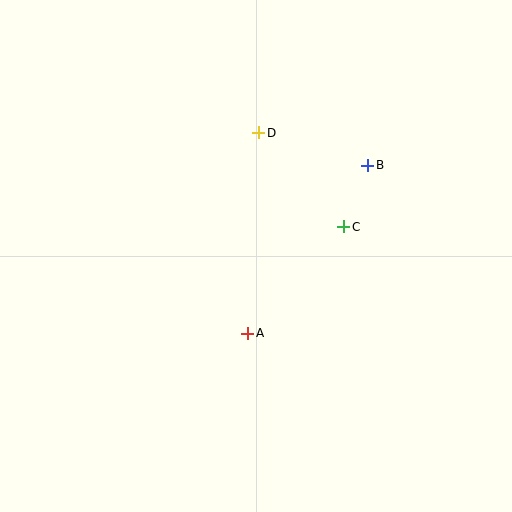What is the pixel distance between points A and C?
The distance between A and C is 143 pixels.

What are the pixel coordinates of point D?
Point D is at (259, 133).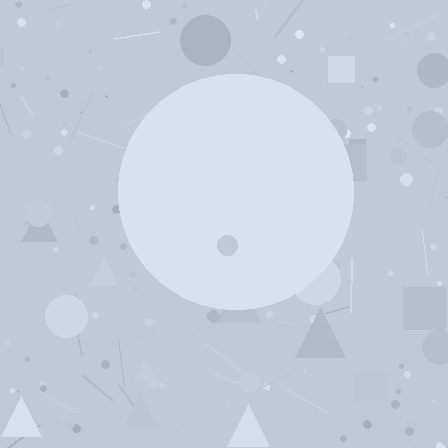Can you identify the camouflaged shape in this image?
The camouflaged shape is a circle.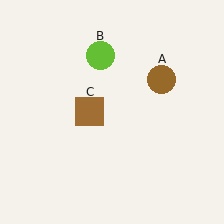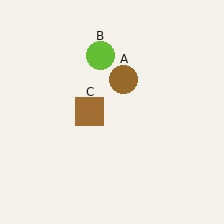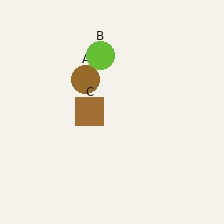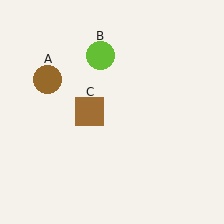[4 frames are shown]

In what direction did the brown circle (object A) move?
The brown circle (object A) moved left.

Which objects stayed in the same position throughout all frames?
Lime circle (object B) and brown square (object C) remained stationary.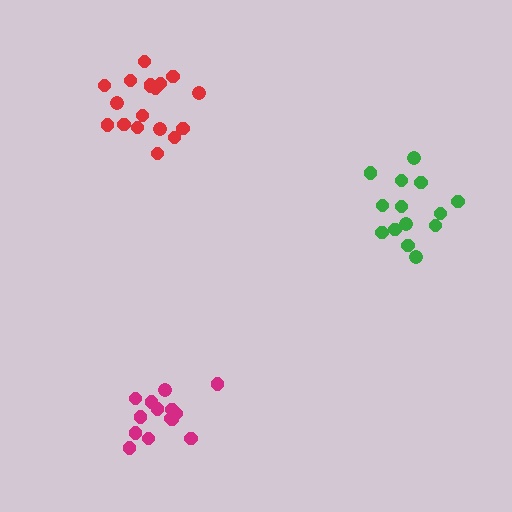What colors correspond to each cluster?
The clusters are colored: green, magenta, red.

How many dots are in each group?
Group 1: 14 dots, Group 2: 14 dots, Group 3: 18 dots (46 total).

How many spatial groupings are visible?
There are 3 spatial groupings.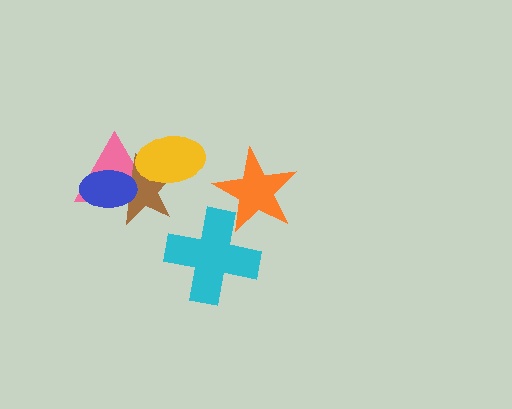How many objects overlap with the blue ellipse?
2 objects overlap with the blue ellipse.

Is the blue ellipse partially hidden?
No, no other shape covers it.